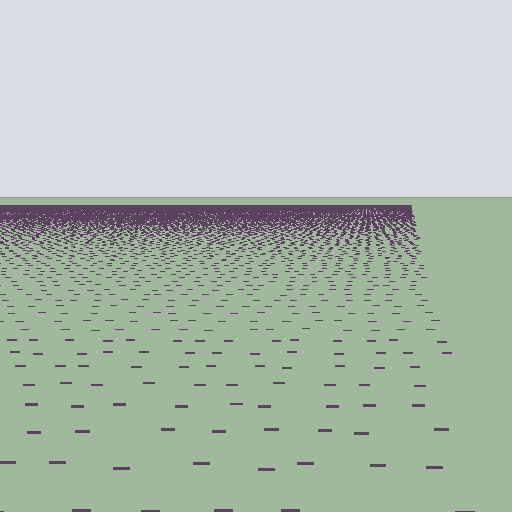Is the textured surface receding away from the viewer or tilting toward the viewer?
The surface is receding away from the viewer. Texture elements get smaller and denser toward the top.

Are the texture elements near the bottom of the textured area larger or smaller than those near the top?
Larger. Near the bottom, elements are closer to the viewer and appear at a bigger on-screen size.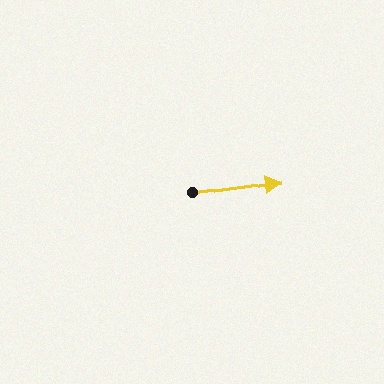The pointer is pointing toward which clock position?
Roughly 3 o'clock.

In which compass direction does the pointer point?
East.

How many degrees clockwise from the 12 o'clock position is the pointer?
Approximately 83 degrees.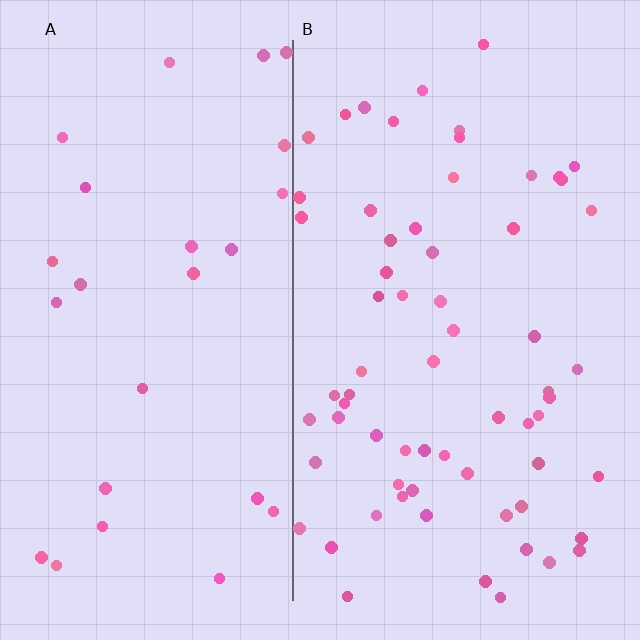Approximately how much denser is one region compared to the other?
Approximately 2.5× — region B over region A.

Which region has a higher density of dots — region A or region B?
B (the right).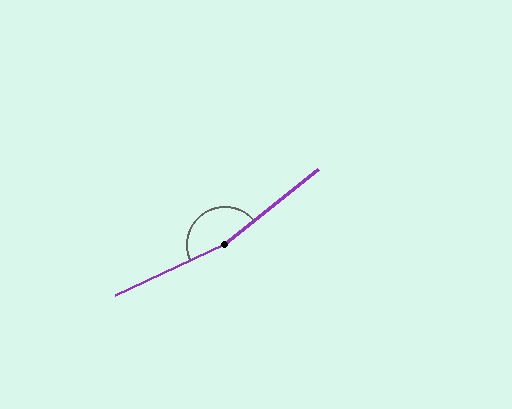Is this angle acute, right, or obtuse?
It is obtuse.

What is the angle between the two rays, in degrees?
Approximately 166 degrees.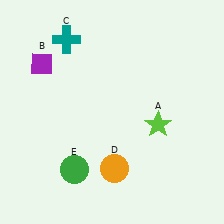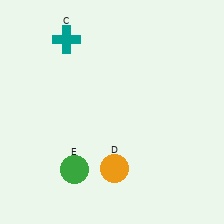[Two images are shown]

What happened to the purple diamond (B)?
The purple diamond (B) was removed in Image 2. It was in the top-left area of Image 1.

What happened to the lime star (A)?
The lime star (A) was removed in Image 2. It was in the bottom-right area of Image 1.